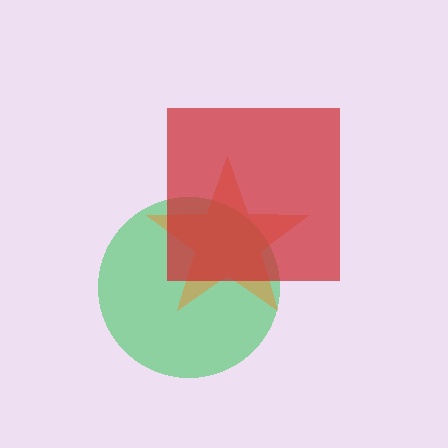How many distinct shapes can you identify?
There are 3 distinct shapes: a green circle, an orange star, a red square.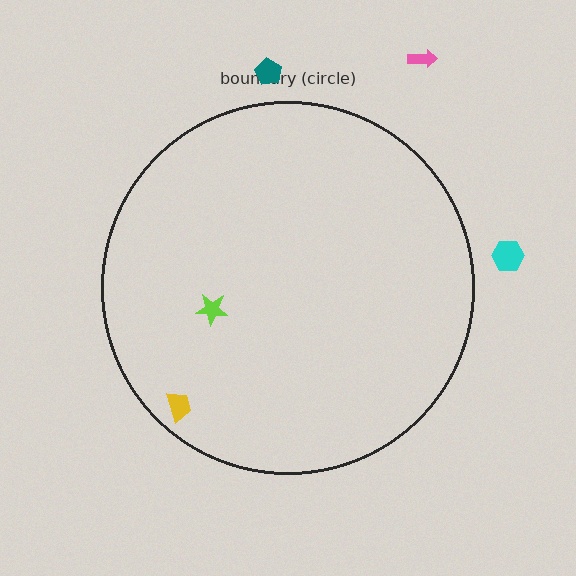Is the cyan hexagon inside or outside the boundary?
Outside.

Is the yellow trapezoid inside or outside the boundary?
Inside.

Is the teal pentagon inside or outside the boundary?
Outside.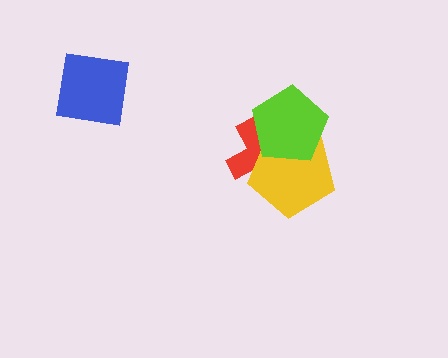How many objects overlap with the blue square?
0 objects overlap with the blue square.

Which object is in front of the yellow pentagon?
The lime pentagon is in front of the yellow pentagon.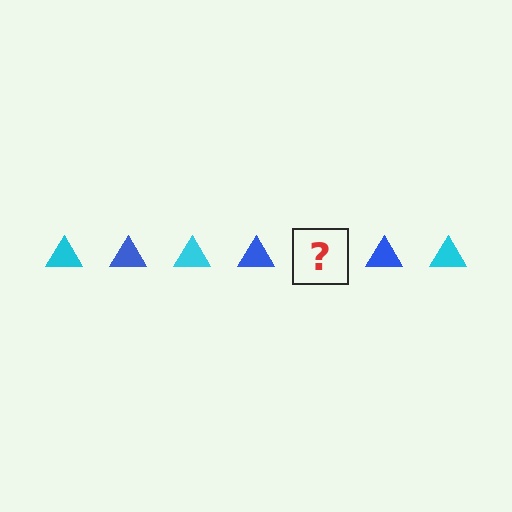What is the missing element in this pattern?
The missing element is a cyan triangle.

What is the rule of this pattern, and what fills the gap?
The rule is that the pattern cycles through cyan, blue triangles. The gap should be filled with a cyan triangle.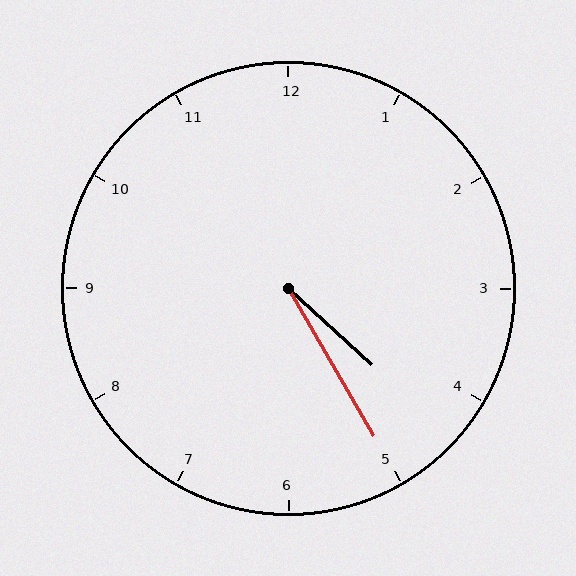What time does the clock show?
4:25.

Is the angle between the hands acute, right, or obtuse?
It is acute.